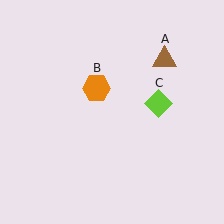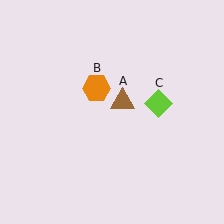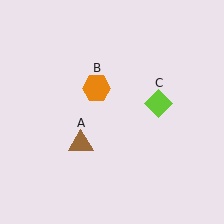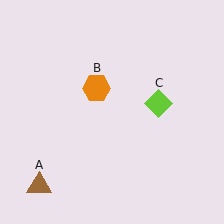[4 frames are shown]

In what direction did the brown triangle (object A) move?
The brown triangle (object A) moved down and to the left.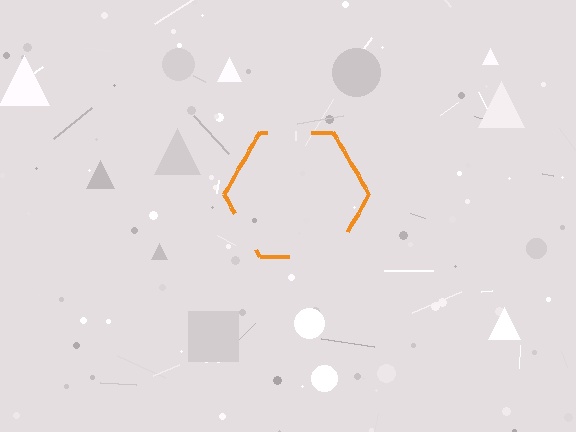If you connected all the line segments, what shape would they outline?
They would outline a hexagon.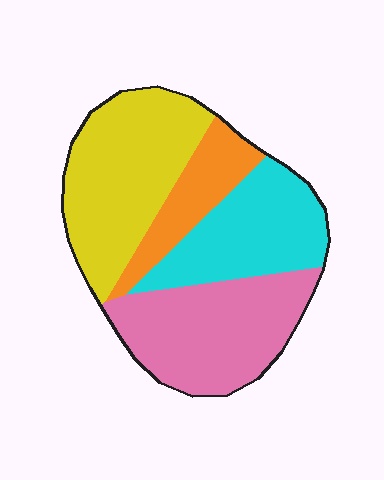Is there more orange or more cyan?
Cyan.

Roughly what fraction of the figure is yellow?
Yellow takes up between a quarter and a half of the figure.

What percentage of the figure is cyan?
Cyan takes up about one quarter (1/4) of the figure.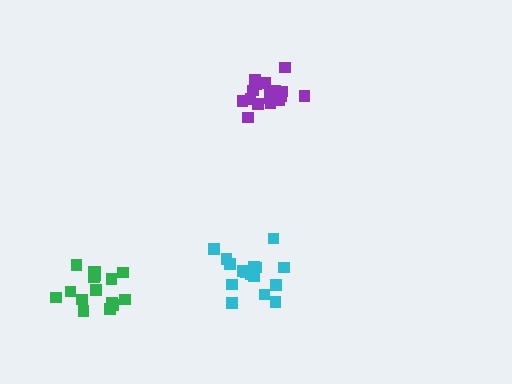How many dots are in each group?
Group 1: 17 dots, Group 2: 18 dots, Group 3: 16 dots (51 total).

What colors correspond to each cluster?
The clusters are colored: cyan, purple, green.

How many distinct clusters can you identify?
There are 3 distinct clusters.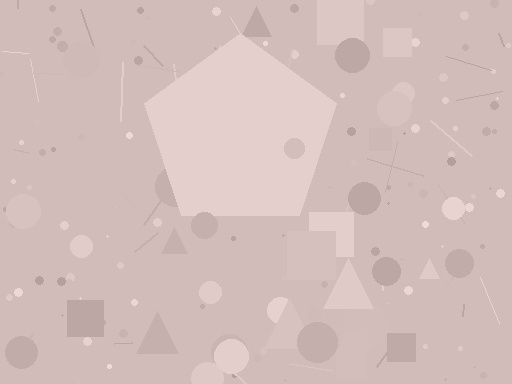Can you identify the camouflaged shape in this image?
The camouflaged shape is a pentagon.